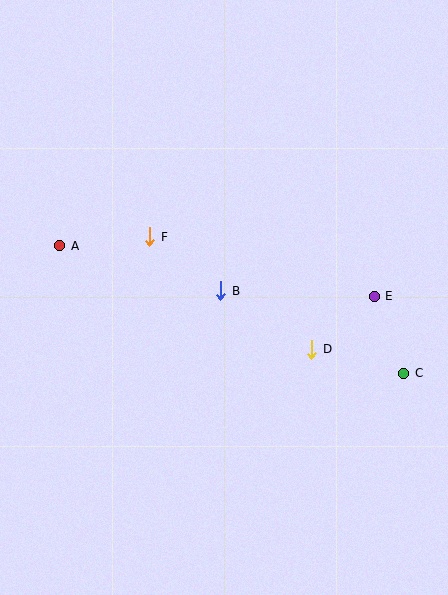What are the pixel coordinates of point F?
Point F is at (150, 237).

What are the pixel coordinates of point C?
Point C is at (404, 373).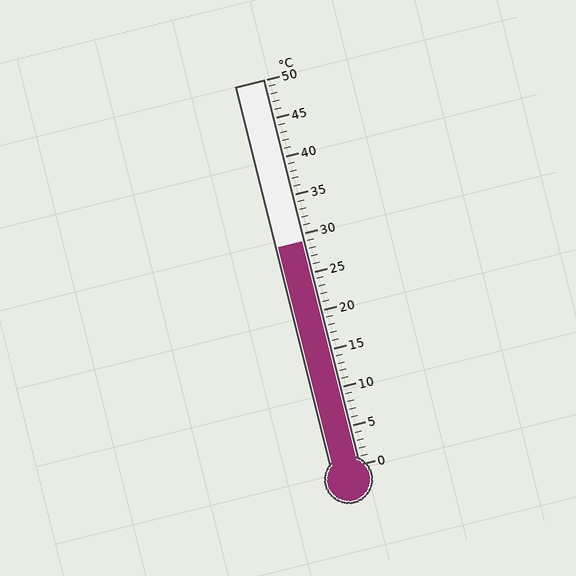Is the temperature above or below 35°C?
The temperature is below 35°C.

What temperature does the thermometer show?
The thermometer shows approximately 29°C.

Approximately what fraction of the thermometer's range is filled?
The thermometer is filled to approximately 60% of its range.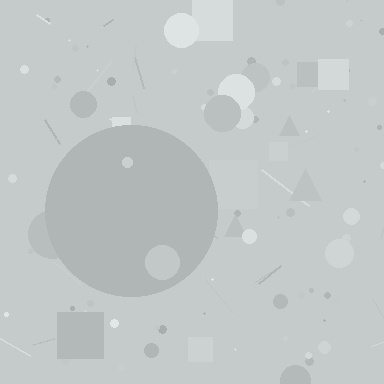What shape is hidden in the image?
A circle is hidden in the image.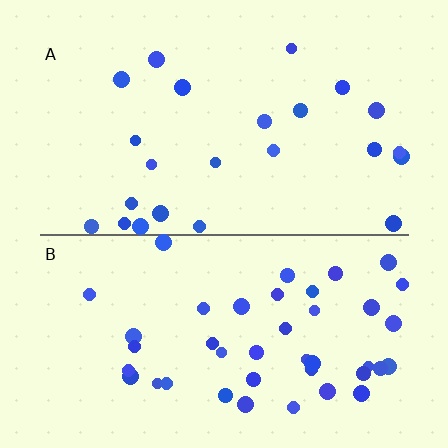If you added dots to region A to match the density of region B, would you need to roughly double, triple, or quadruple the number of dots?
Approximately double.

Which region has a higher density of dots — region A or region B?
B (the bottom).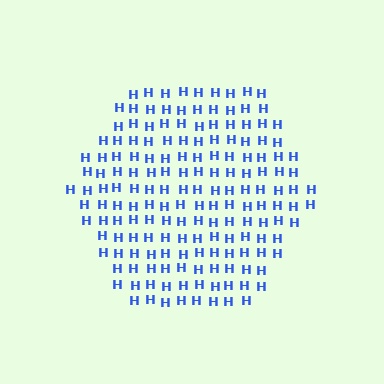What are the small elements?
The small elements are letter H's.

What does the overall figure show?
The overall figure shows a hexagon.